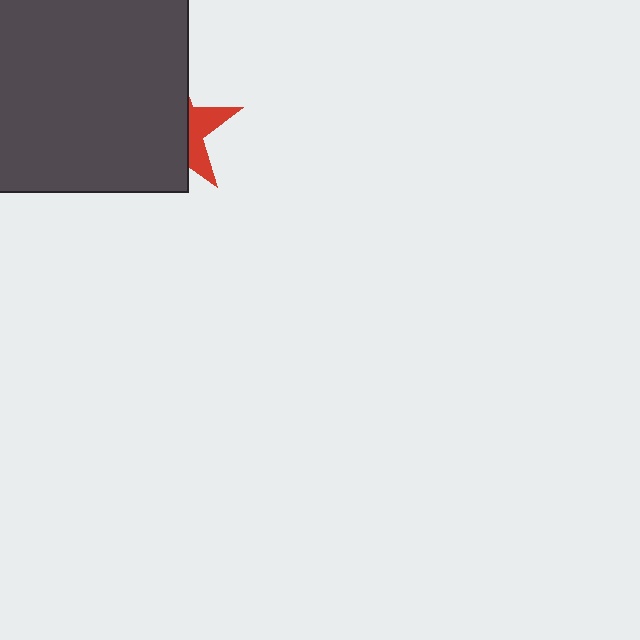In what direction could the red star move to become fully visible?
The red star could move right. That would shift it out from behind the dark gray square entirely.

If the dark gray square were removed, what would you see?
You would see the complete red star.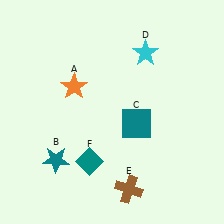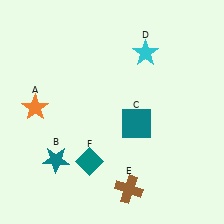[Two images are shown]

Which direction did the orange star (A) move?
The orange star (A) moved left.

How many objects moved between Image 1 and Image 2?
1 object moved between the two images.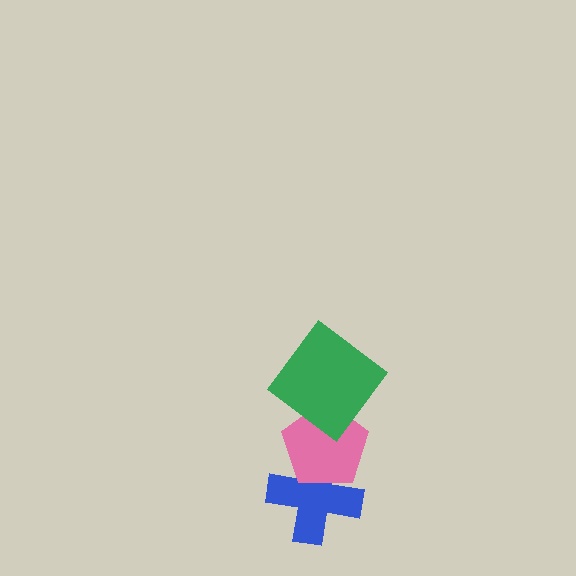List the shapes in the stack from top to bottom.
From top to bottom: the green diamond, the pink pentagon, the blue cross.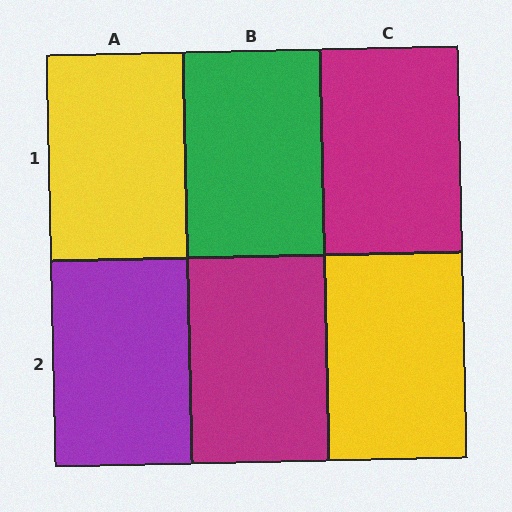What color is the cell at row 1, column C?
Magenta.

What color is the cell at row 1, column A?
Yellow.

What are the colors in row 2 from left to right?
Purple, magenta, yellow.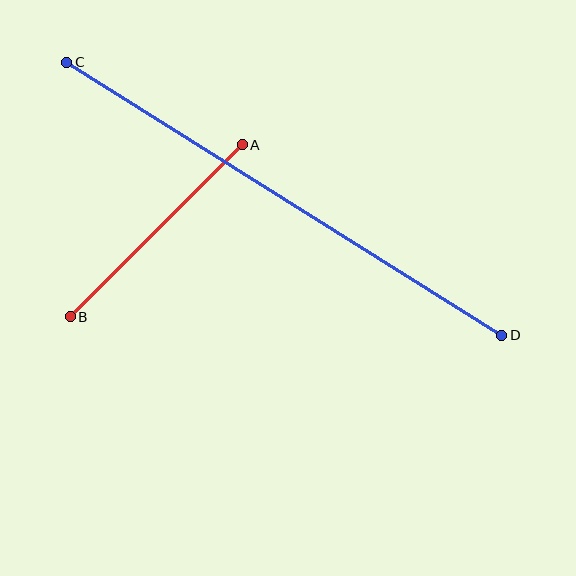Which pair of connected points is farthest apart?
Points C and D are farthest apart.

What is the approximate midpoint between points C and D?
The midpoint is at approximately (284, 199) pixels.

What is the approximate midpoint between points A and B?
The midpoint is at approximately (156, 231) pixels.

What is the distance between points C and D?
The distance is approximately 514 pixels.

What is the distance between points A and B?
The distance is approximately 243 pixels.